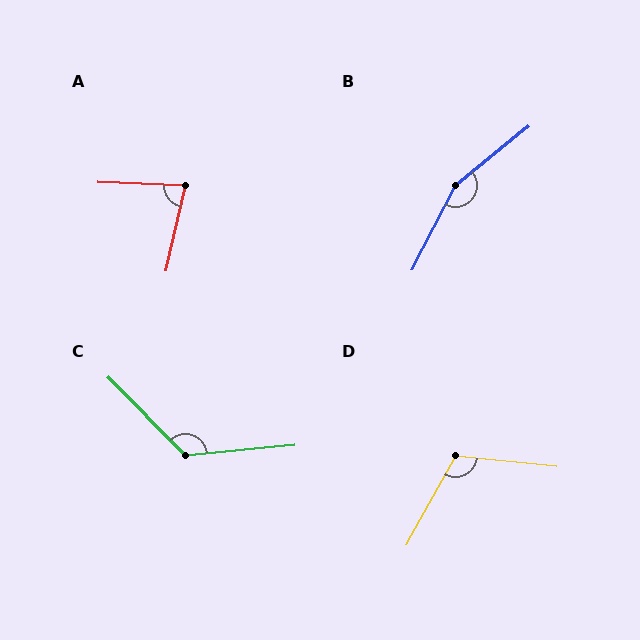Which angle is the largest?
B, at approximately 157 degrees.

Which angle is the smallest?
A, at approximately 80 degrees.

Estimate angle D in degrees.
Approximately 113 degrees.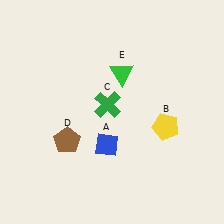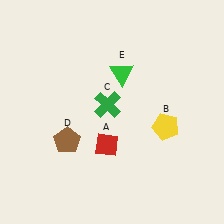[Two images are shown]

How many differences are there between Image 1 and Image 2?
There is 1 difference between the two images.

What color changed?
The diamond (A) changed from blue in Image 1 to red in Image 2.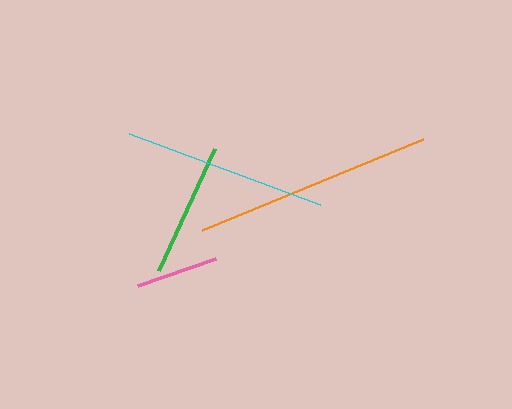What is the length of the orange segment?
The orange segment is approximately 238 pixels long.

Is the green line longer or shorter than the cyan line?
The cyan line is longer than the green line.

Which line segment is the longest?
The orange line is the longest at approximately 238 pixels.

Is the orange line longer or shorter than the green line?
The orange line is longer than the green line.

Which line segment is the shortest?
The pink line is the shortest at approximately 83 pixels.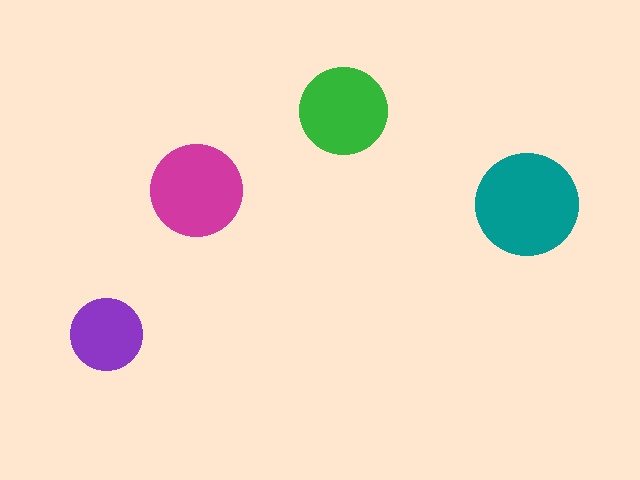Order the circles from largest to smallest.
the teal one, the magenta one, the green one, the purple one.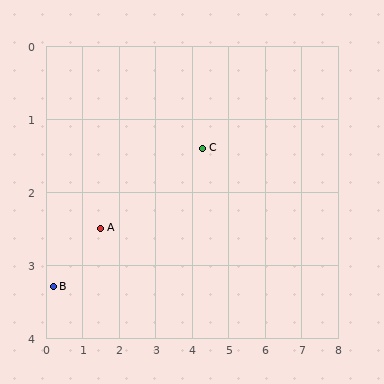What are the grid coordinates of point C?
Point C is at approximately (4.3, 1.4).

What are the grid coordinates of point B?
Point B is at approximately (0.2, 3.3).